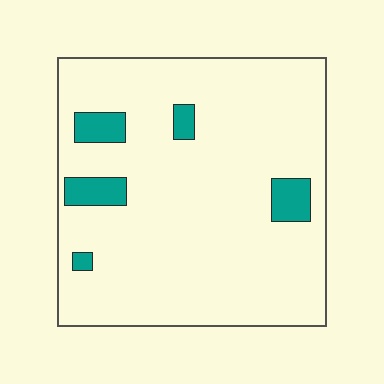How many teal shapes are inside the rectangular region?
5.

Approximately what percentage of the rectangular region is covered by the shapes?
Approximately 10%.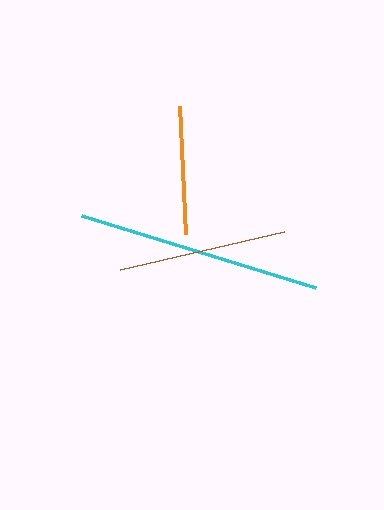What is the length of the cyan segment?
The cyan segment is approximately 245 pixels long.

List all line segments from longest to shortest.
From longest to shortest: cyan, brown, orange.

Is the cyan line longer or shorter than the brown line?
The cyan line is longer than the brown line.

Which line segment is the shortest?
The orange line is the shortest at approximately 128 pixels.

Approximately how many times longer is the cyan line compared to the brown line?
The cyan line is approximately 1.5 times the length of the brown line.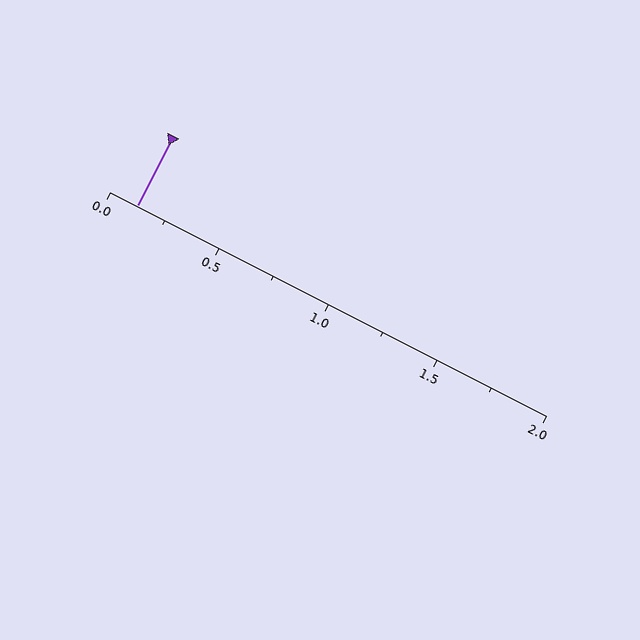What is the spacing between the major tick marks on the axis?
The major ticks are spaced 0.5 apart.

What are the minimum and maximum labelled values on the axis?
The axis runs from 0.0 to 2.0.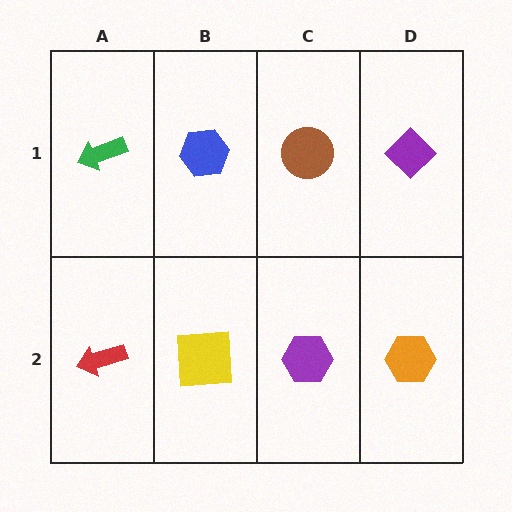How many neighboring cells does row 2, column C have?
3.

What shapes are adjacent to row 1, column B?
A yellow square (row 2, column B), a green arrow (row 1, column A), a brown circle (row 1, column C).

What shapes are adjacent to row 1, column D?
An orange hexagon (row 2, column D), a brown circle (row 1, column C).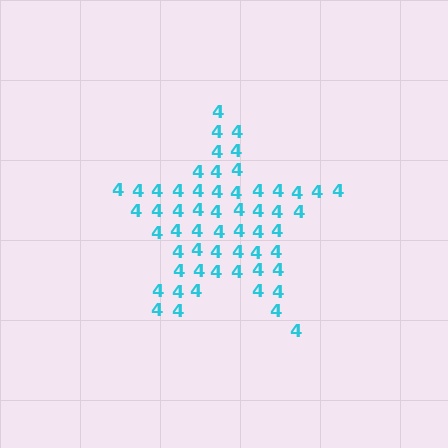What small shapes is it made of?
It is made of small digit 4's.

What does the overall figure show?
The overall figure shows a star.